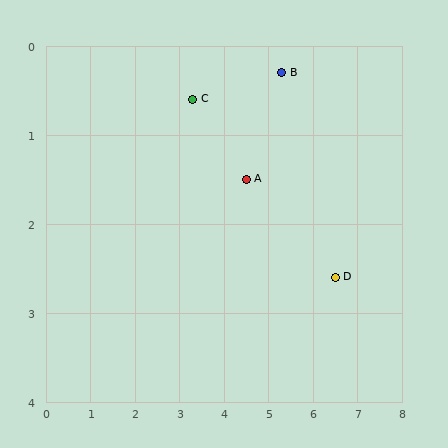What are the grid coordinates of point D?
Point D is at approximately (6.5, 2.6).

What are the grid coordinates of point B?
Point B is at approximately (5.3, 0.3).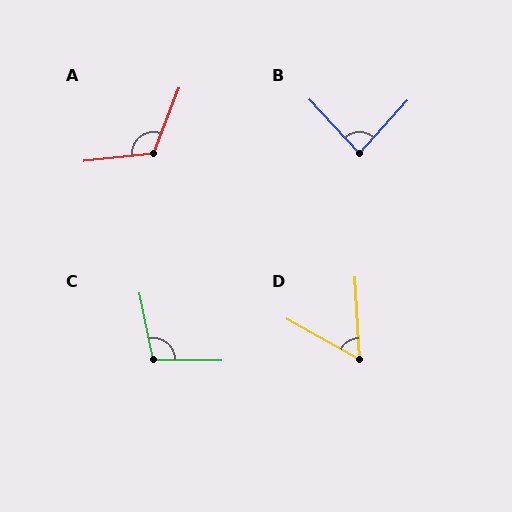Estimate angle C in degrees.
Approximately 102 degrees.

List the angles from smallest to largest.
D (58°), B (85°), C (102°), A (118°).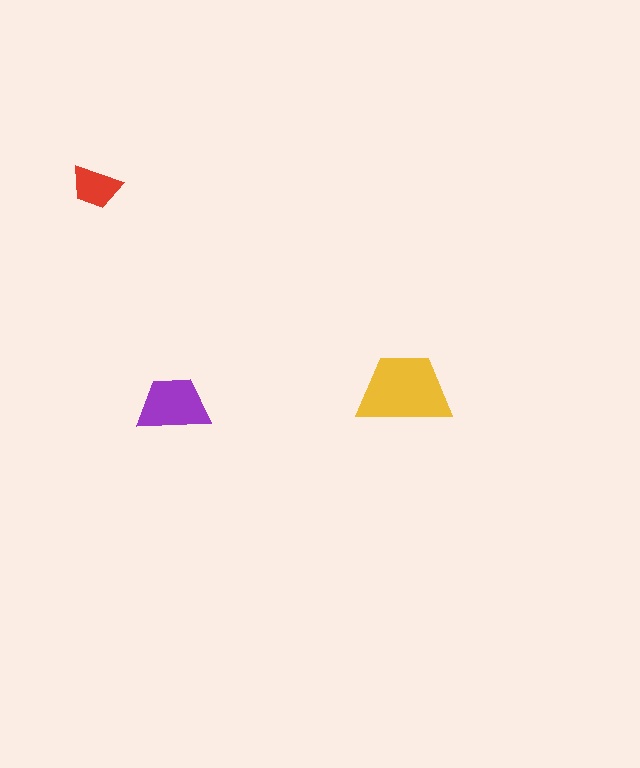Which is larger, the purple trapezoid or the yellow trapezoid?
The yellow one.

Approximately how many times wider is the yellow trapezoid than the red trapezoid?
About 2 times wider.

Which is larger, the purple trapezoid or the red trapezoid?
The purple one.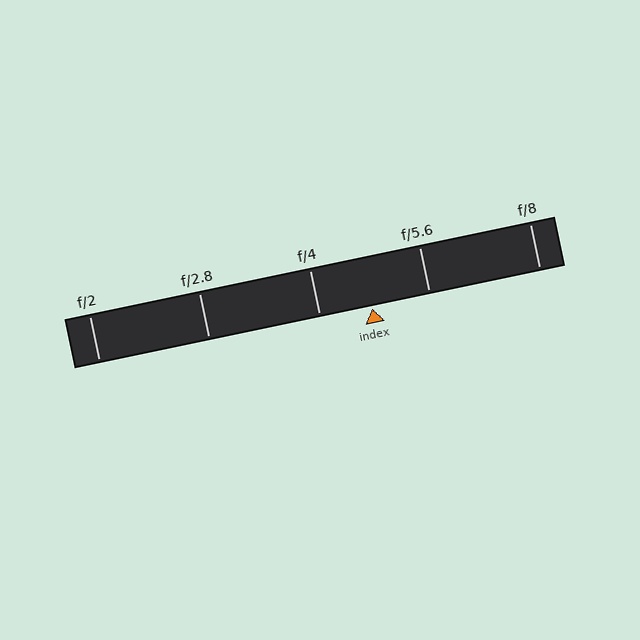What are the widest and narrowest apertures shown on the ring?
The widest aperture shown is f/2 and the narrowest is f/8.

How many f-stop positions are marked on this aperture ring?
There are 5 f-stop positions marked.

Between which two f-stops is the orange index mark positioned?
The index mark is between f/4 and f/5.6.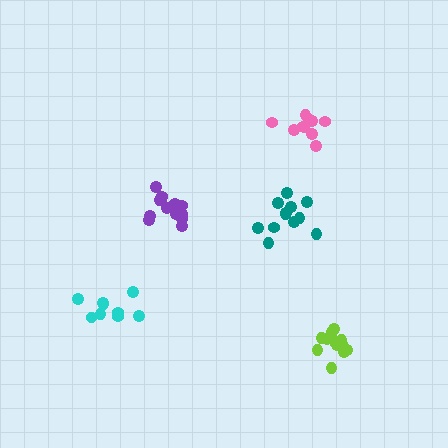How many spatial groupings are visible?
There are 5 spatial groupings.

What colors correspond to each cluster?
The clusters are colored: purple, pink, cyan, lime, teal.